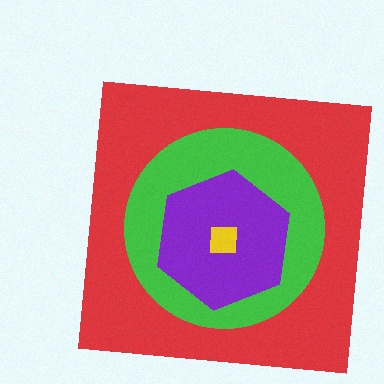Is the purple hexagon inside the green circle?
Yes.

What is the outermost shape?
The red square.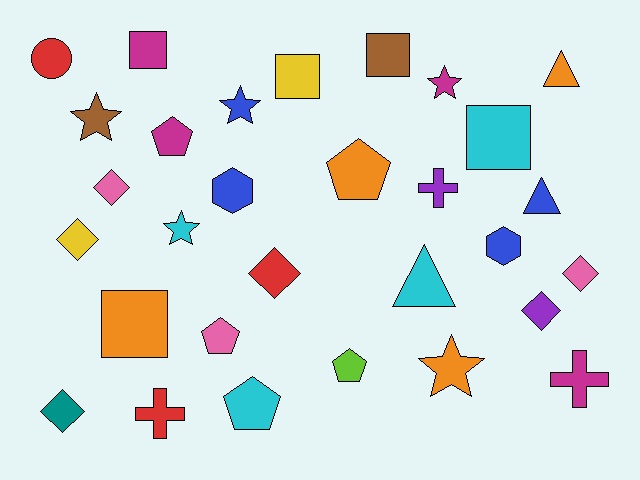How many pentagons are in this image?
There are 5 pentagons.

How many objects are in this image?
There are 30 objects.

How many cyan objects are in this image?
There are 4 cyan objects.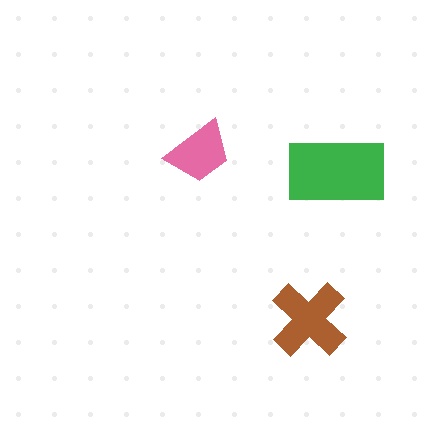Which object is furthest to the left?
The pink trapezoid is leftmost.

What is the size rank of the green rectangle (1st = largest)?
1st.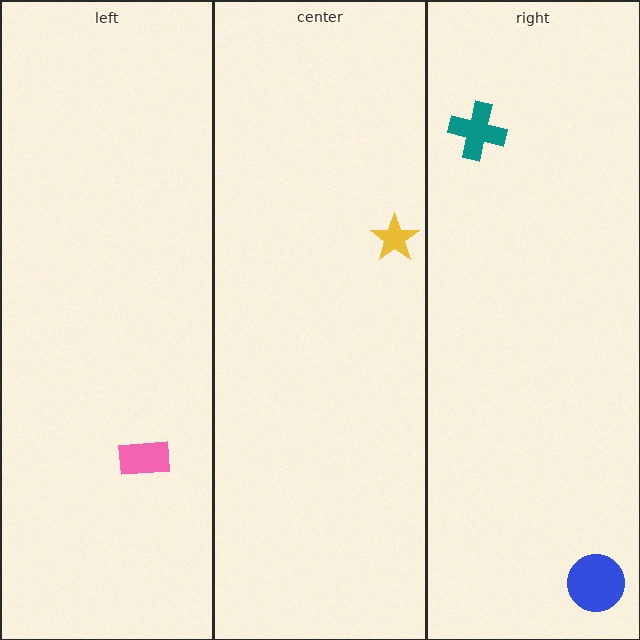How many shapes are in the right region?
2.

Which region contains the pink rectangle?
The left region.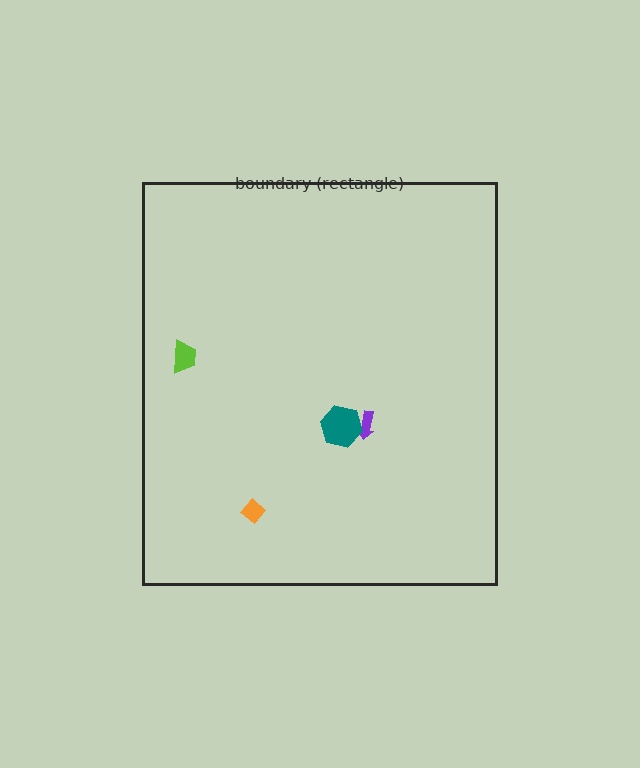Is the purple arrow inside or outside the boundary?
Inside.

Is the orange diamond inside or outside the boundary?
Inside.